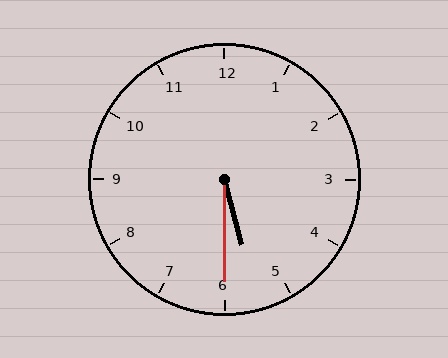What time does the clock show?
5:30.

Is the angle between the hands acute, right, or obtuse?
It is acute.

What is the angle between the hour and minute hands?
Approximately 15 degrees.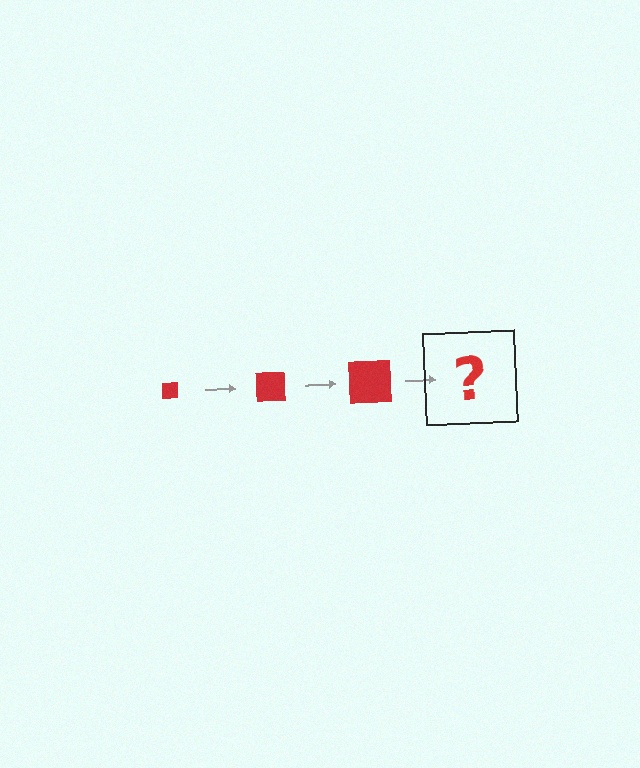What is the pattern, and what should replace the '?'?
The pattern is that the square gets progressively larger each step. The '?' should be a red square, larger than the previous one.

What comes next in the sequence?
The next element should be a red square, larger than the previous one.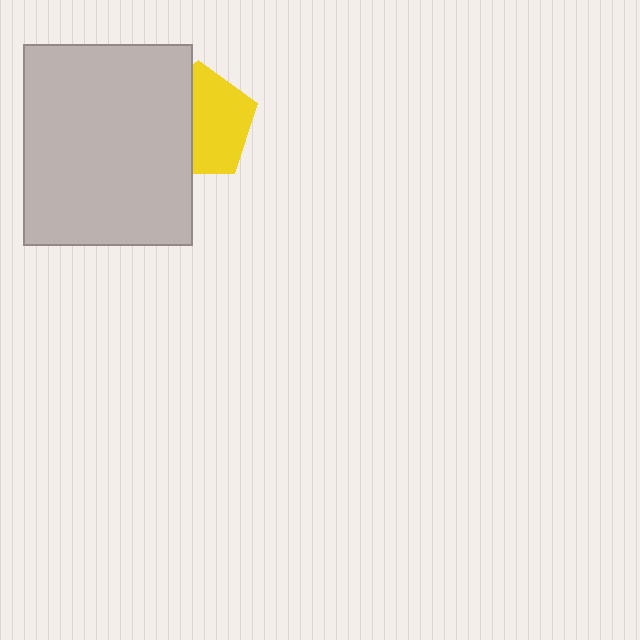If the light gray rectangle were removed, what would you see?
You would see the complete yellow pentagon.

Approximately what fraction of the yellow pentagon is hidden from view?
Roughly 45% of the yellow pentagon is hidden behind the light gray rectangle.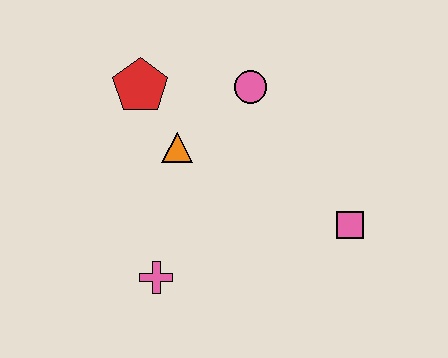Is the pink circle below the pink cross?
No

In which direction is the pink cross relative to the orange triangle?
The pink cross is below the orange triangle.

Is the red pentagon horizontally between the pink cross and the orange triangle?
No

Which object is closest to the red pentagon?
The orange triangle is closest to the red pentagon.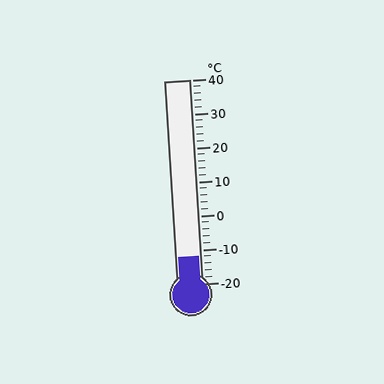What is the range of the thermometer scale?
The thermometer scale ranges from -20°C to 40°C.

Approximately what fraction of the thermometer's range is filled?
The thermometer is filled to approximately 15% of its range.